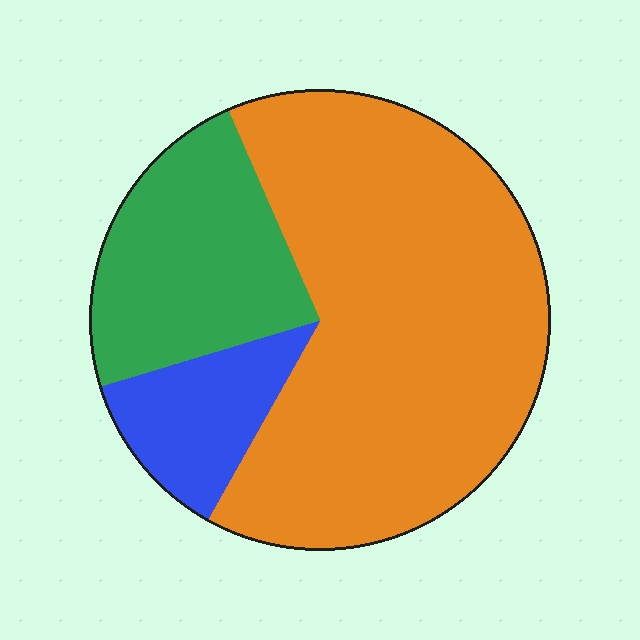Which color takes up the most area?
Orange, at roughly 65%.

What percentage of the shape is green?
Green takes up about one quarter (1/4) of the shape.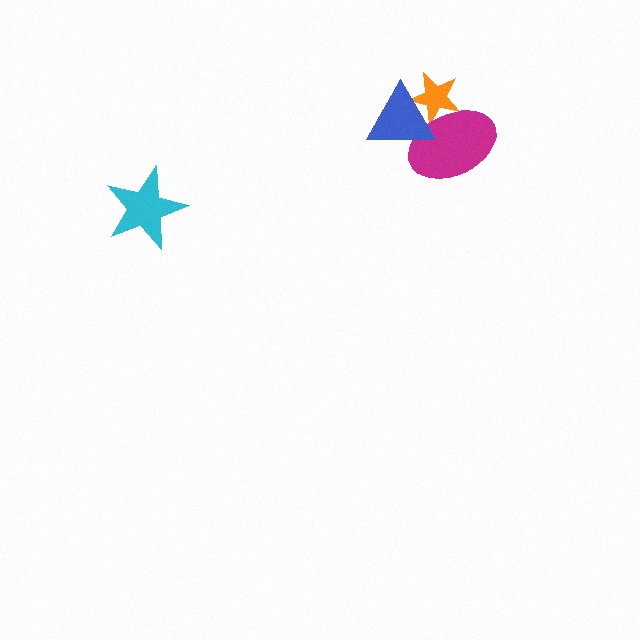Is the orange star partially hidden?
Yes, it is partially covered by another shape.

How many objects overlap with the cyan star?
0 objects overlap with the cyan star.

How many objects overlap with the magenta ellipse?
2 objects overlap with the magenta ellipse.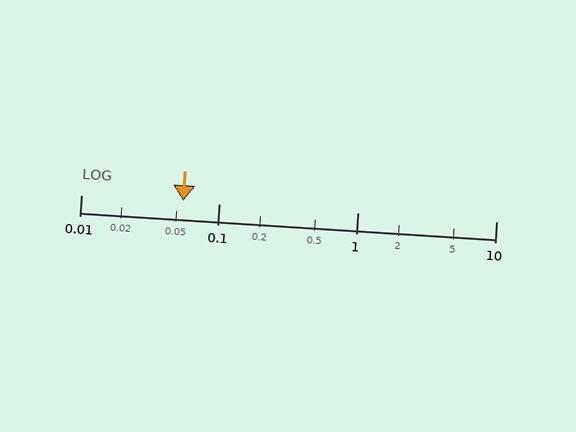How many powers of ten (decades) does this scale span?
The scale spans 3 decades, from 0.01 to 10.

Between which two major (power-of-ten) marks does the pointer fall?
The pointer is between 0.01 and 0.1.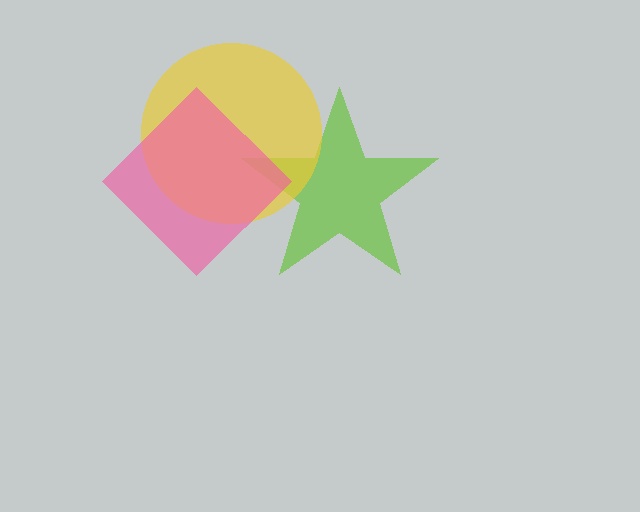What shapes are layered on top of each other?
The layered shapes are: a lime star, a yellow circle, a pink diamond.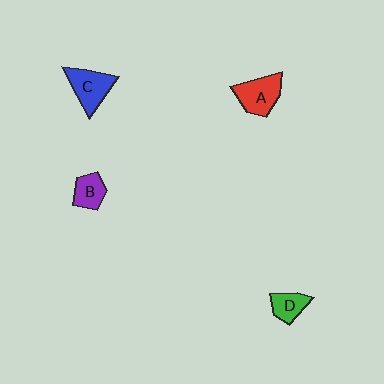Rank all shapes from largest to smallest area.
From largest to smallest: A (red), C (blue), B (purple), D (green).